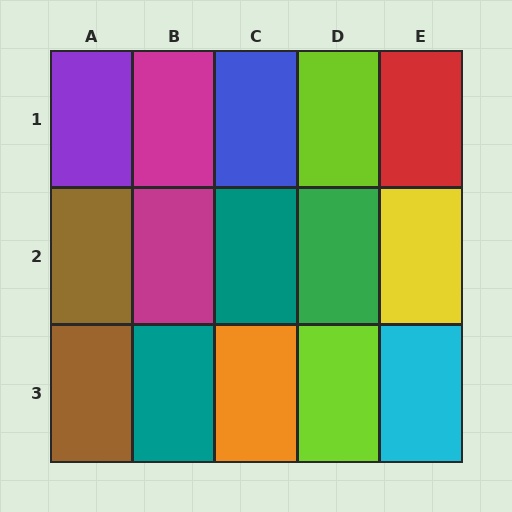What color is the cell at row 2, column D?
Green.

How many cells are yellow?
1 cell is yellow.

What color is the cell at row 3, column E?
Cyan.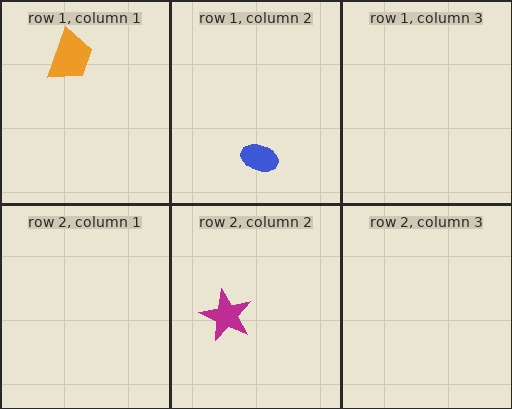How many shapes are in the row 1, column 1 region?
1.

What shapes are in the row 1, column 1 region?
The orange trapezoid.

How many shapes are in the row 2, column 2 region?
1.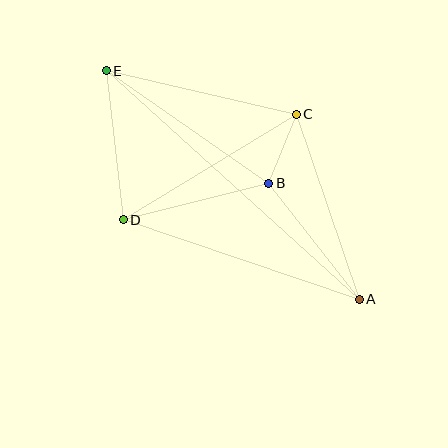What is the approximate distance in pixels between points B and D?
The distance between B and D is approximately 150 pixels.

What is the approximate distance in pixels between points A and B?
The distance between A and B is approximately 147 pixels.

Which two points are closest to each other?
Points B and C are closest to each other.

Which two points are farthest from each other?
Points A and E are farthest from each other.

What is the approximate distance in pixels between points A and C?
The distance between A and C is approximately 195 pixels.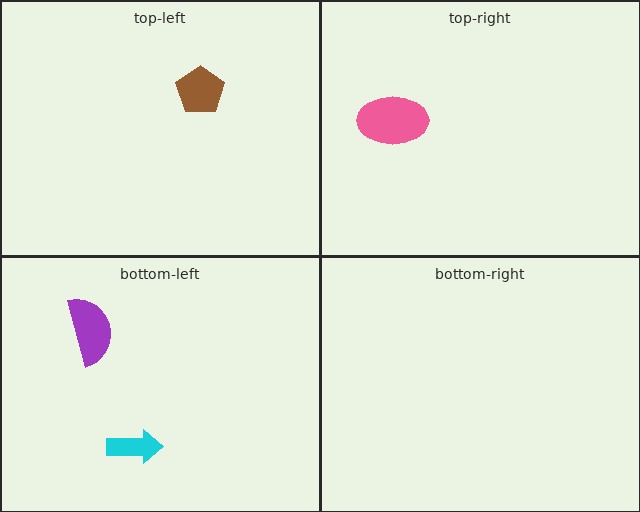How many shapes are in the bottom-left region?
2.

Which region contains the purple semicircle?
The bottom-left region.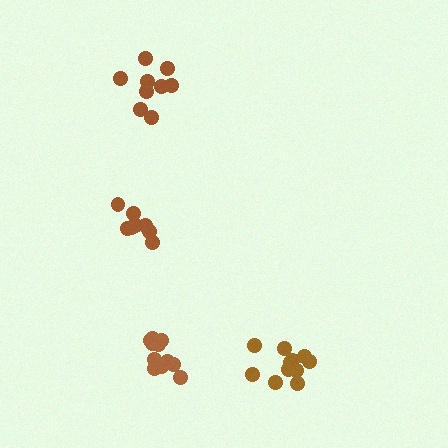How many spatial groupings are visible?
There are 4 spatial groupings.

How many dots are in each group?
Group 1: 11 dots, Group 2: 12 dots, Group 3: 8 dots, Group 4: 9 dots (40 total).